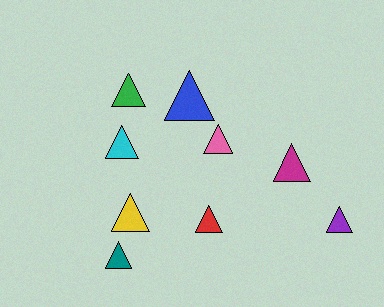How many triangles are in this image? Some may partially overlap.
There are 9 triangles.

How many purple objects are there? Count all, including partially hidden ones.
There is 1 purple object.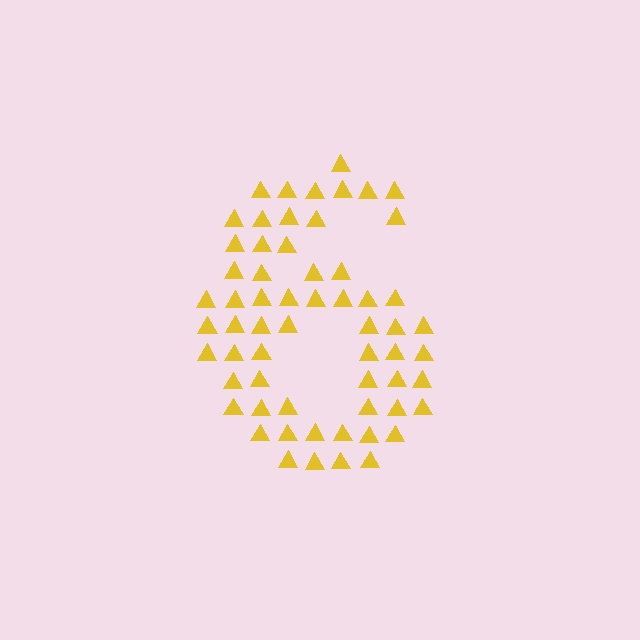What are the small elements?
The small elements are triangles.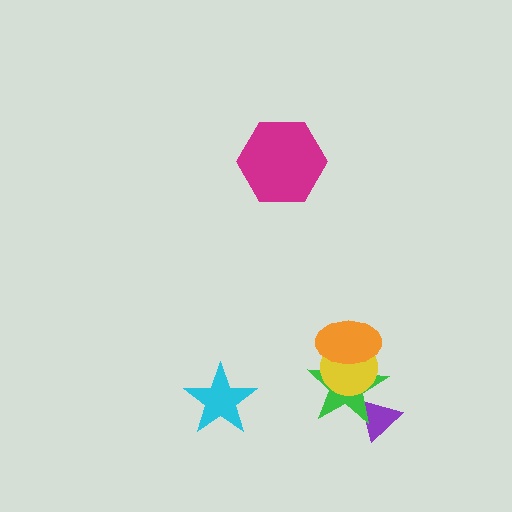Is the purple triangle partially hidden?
Yes, it is partially covered by another shape.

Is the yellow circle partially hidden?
Yes, it is partially covered by another shape.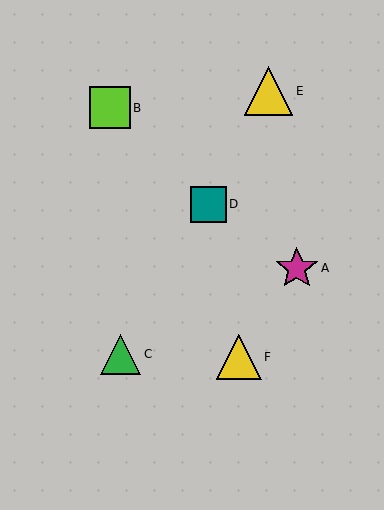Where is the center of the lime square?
The center of the lime square is at (110, 108).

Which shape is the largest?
The yellow triangle (labeled E) is the largest.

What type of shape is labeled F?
Shape F is a yellow triangle.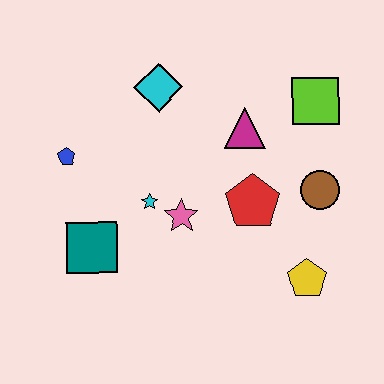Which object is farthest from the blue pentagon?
The yellow pentagon is farthest from the blue pentagon.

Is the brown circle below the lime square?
Yes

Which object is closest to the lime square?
The magenta triangle is closest to the lime square.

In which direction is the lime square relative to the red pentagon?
The lime square is above the red pentagon.